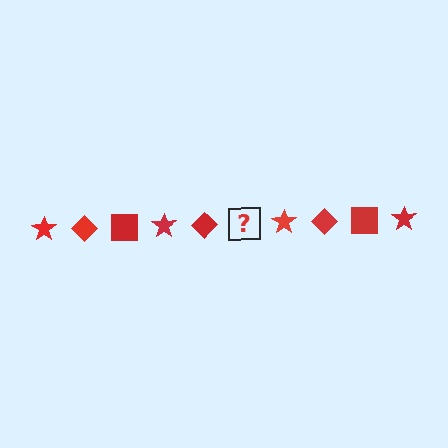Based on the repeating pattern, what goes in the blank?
The blank should be a red square.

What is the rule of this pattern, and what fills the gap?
The rule is that the pattern cycles through star, diamond, square shapes in red. The gap should be filled with a red square.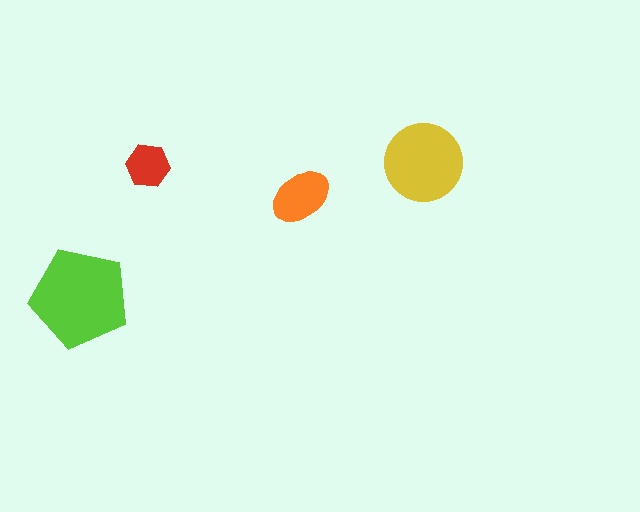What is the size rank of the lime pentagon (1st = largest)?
1st.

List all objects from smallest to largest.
The red hexagon, the orange ellipse, the yellow circle, the lime pentagon.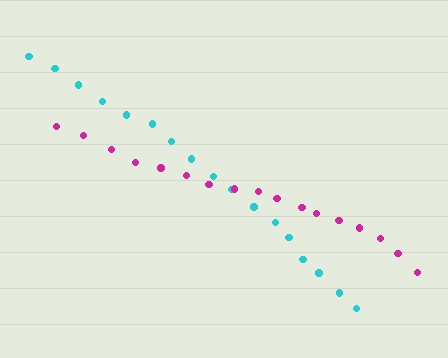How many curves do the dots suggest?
There are 2 distinct paths.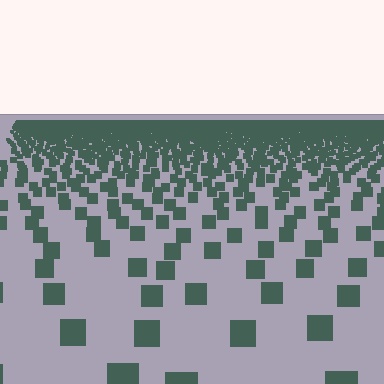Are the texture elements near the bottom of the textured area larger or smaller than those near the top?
Larger. Near the bottom, elements are closer to the viewer and appear at a bigger on-screen size.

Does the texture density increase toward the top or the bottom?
Density increases toward the top.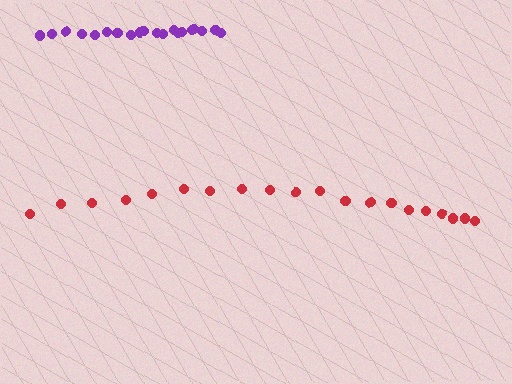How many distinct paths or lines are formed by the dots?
There are 2 distinct paths.